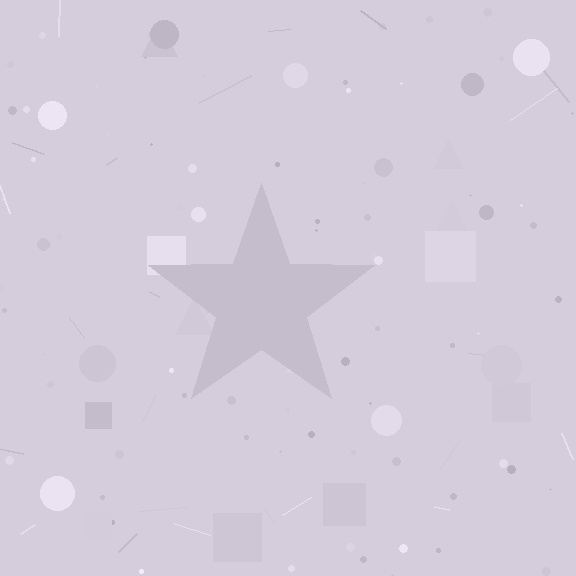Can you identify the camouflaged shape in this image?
The camouflaged shape is a star.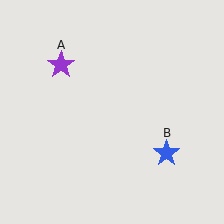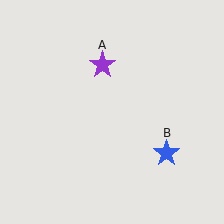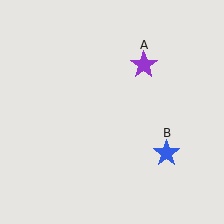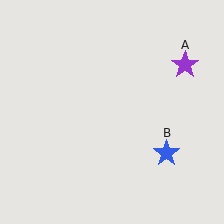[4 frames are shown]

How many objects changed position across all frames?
1 object changed position: purple star (object A).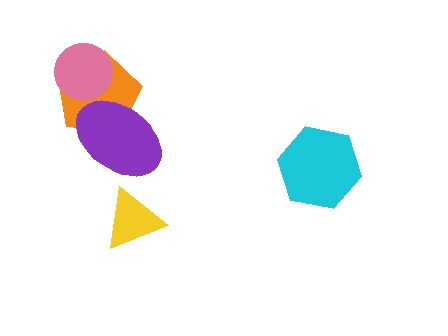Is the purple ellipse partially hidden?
No, no other shape covers it.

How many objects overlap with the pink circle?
1 object overlaps with the pink circle.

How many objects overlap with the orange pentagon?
2 objects overlap with the orange pentagon.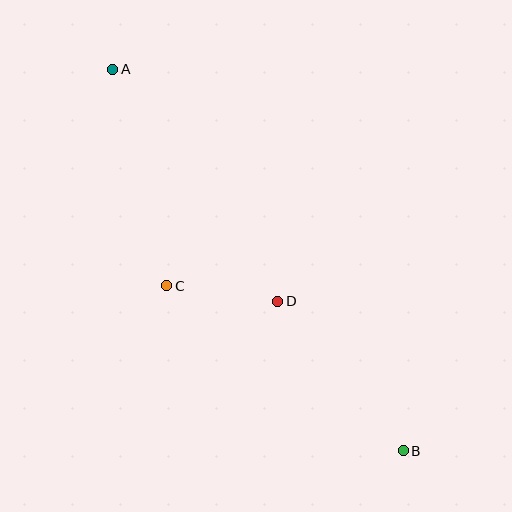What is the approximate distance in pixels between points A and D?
The distance between A and D is approximately 285 pixels.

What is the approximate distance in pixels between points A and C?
The distance between A and C is approximately 223 pixels.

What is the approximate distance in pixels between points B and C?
The distance between B and C is approximately 288 pixels.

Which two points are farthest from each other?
Points A and B are farthest from each other.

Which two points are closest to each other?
Points C and D are closest to each other.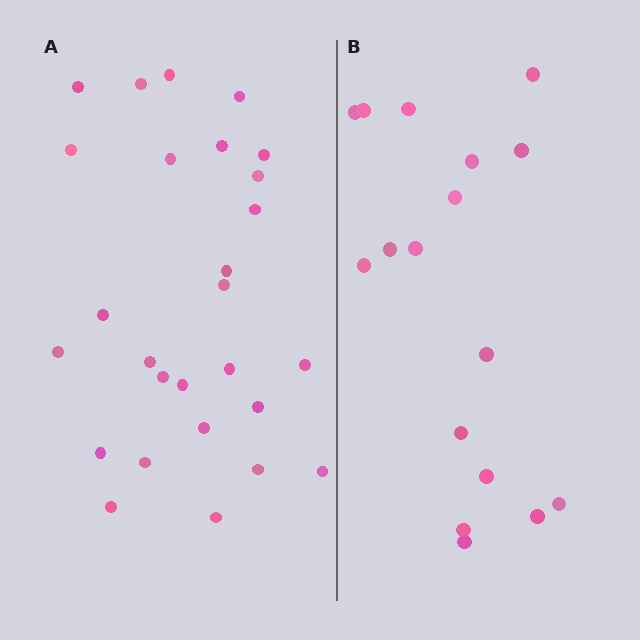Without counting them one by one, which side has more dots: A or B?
Region A (the left region) has more dots.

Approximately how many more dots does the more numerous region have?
Region A has roughly 10 or so more dots than region B.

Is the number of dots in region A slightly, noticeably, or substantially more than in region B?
Region A has substantially more. The ratio is roughly 1.6 to 1.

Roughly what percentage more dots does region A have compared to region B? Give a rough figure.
About 60% more.